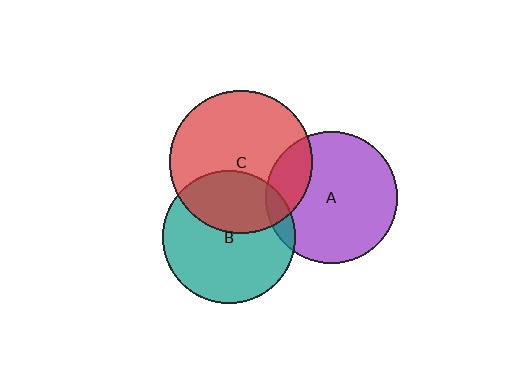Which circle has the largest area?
Circle C (red).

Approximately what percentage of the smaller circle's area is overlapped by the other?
Approximately 20%.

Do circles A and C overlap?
Yes.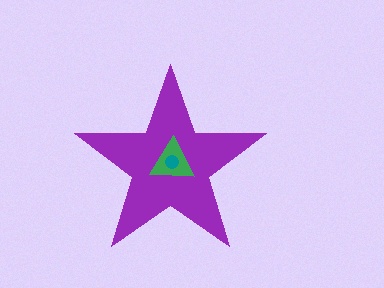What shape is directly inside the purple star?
The green triangle.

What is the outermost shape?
The purple star.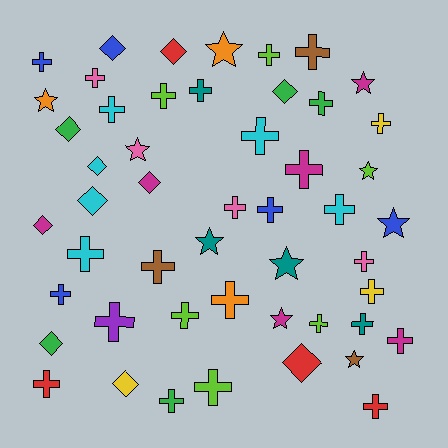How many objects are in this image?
There are 50 objects.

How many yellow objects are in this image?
There are 3 yellow objects.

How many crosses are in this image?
There are 29 crosses.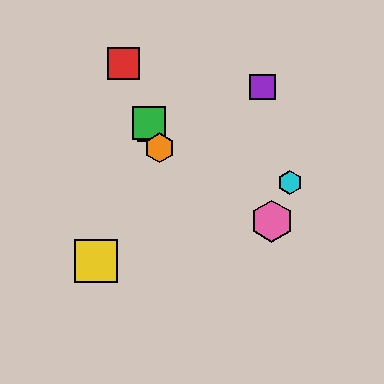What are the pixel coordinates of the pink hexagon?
The pink hexagon is at (272, 221).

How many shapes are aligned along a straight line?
4 shapes (the red square, the blue square, the green square, the orange hexagon) are aligned along a straight line.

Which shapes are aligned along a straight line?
The red square, the blue square, the green square, the orange hexagon are aligned along a straight line.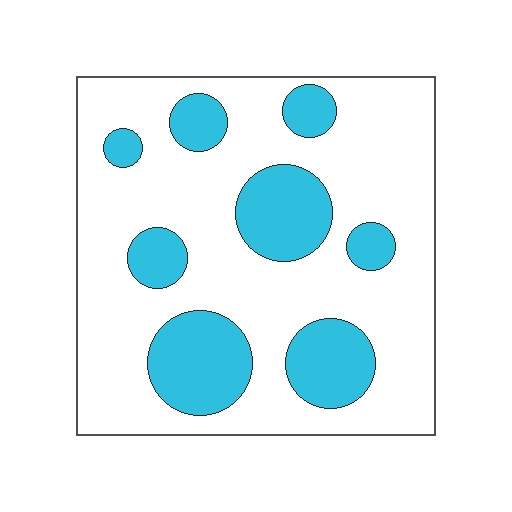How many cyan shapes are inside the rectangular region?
8.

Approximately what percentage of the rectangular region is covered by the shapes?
Approximately 25%.